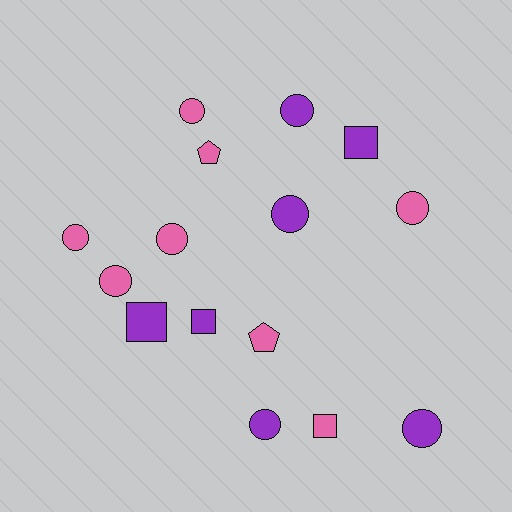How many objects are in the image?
There are 15 objects.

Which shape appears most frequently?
Circle, with 9 objects.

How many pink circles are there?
There are 5 pink circles.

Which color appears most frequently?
Pink, with 8 objects.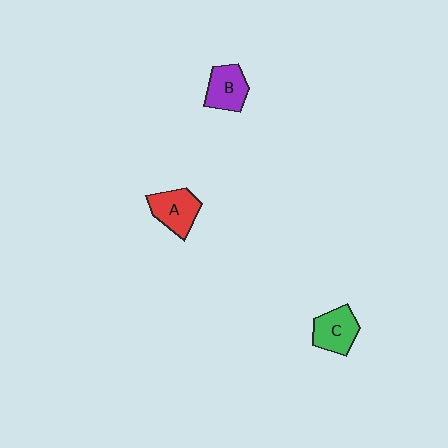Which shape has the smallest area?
Shape B (purple).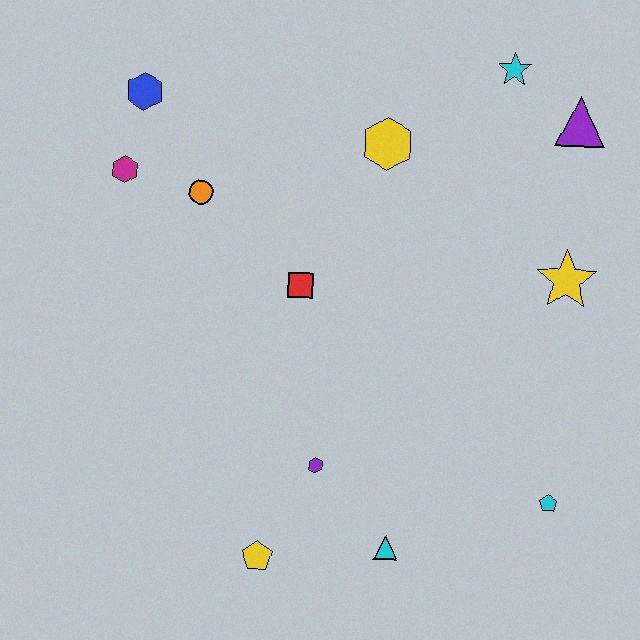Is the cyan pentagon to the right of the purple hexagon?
Yes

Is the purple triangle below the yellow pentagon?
No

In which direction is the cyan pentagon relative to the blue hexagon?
The cyan pentagon is to the right of the blue hexagon.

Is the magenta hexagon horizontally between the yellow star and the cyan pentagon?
No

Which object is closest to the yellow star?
The purple triangle is closest to the yellow star.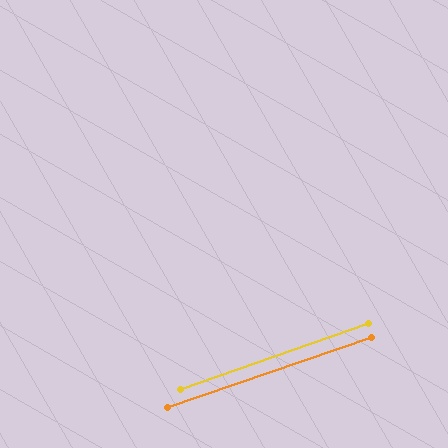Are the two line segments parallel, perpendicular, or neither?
Parallel — their directions differ by only 0.3°.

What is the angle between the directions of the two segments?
Approximately 0 degrees.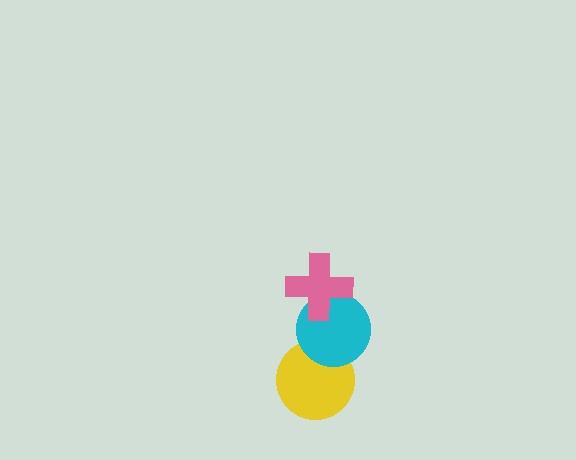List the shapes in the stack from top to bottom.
From top to bottom: the pink cross, the cyan circle, the yellow circle.